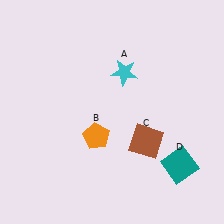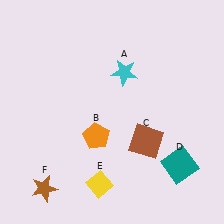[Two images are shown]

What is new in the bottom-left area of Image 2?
A brown star (F) was added in the bottom-left area of Image 2.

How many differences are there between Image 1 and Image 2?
There are 2 differences between the two images.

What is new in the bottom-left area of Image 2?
A yellow diamond (E) was added in the bottom-left area of Image 2.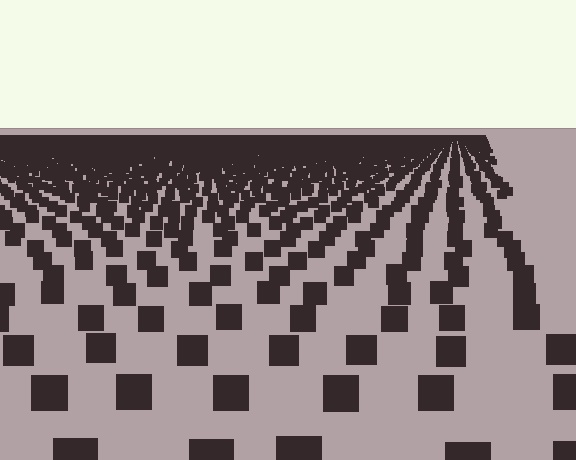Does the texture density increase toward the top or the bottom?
Density increases toward the top.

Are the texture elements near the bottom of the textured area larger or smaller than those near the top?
Larger. Near the bottom, elements are closer to the viewer and appear at a bigger on-screen size.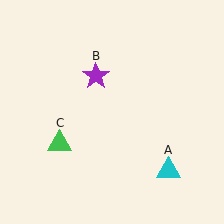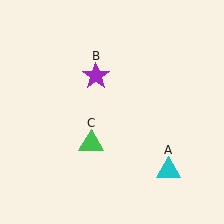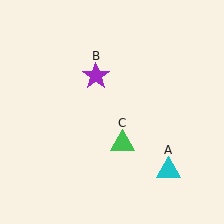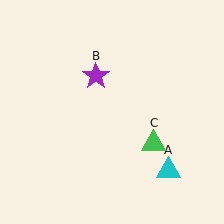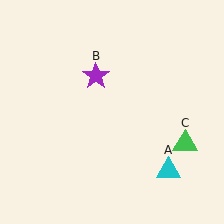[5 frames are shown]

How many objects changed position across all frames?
1 object changed position: green triangle (object C).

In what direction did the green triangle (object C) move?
The green triangle (object C) moved right.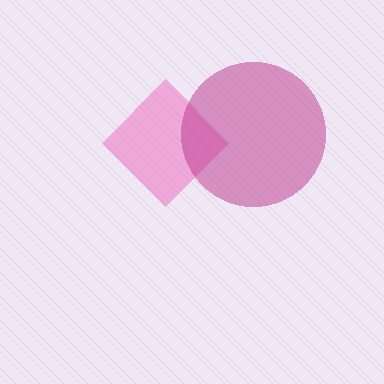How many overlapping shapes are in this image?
There are 2 overlapping shapes in the image.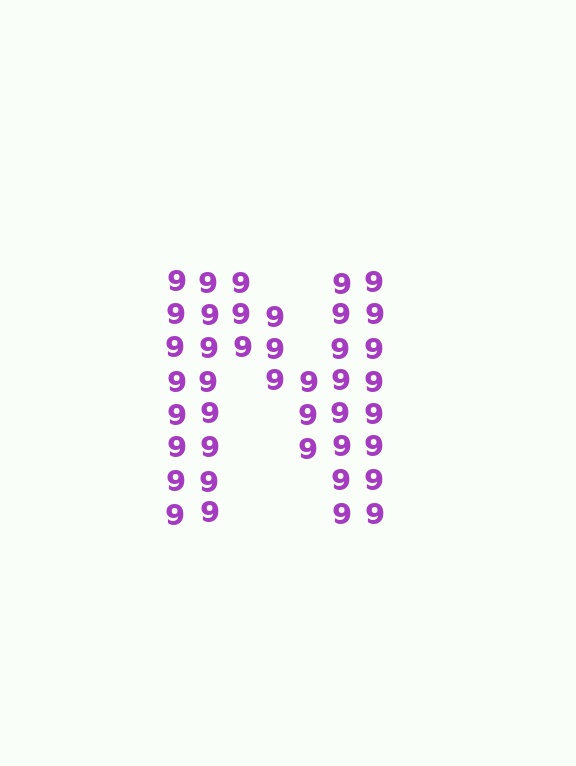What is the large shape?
The large shape is the letter N.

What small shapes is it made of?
It is made of small digit 9's.